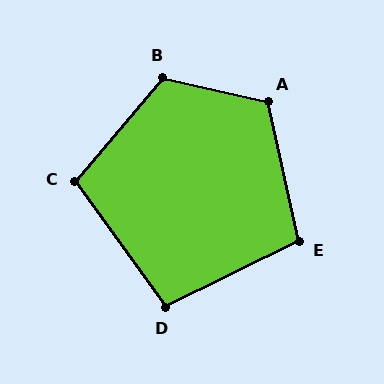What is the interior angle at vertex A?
Approximately 115 degrees (obtuse).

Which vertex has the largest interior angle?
B, at approximately 118 degrees.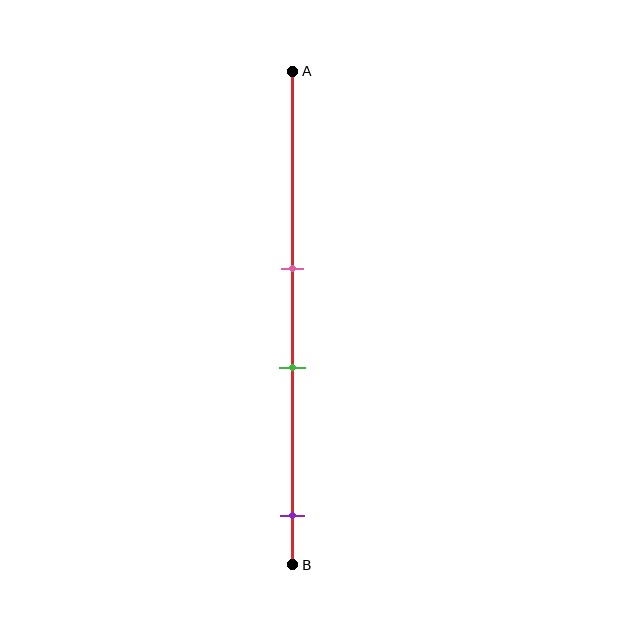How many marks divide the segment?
There are 3 marks dividing the segment.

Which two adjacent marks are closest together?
The pink and green marks are the closest adjacent pair.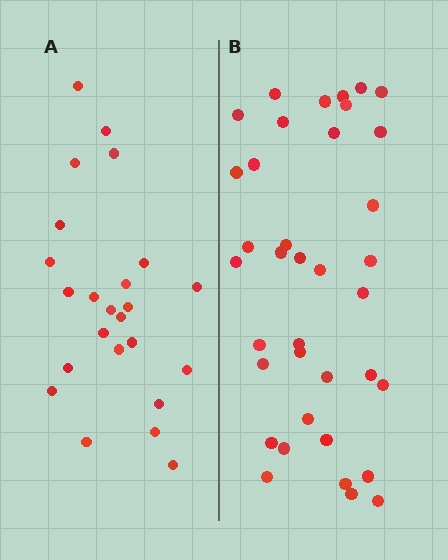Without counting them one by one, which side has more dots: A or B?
Region B (the right region) has more dots.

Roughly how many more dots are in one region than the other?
Region B has approximately 15 more dots than region A.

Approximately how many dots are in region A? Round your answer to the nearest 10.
About 20 dots. (The exact count is 24, which rounds to 20.)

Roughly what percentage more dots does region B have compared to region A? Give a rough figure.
About 55% more.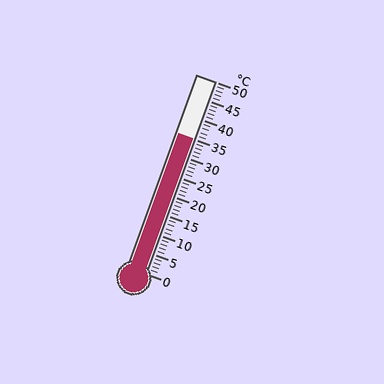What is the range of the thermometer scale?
The thermometer scale ranges from 0°C to 50°C.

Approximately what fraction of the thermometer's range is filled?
The thermometer is filled to approximately 70% of its range.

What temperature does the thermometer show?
The thermometer shows approximately 35°C.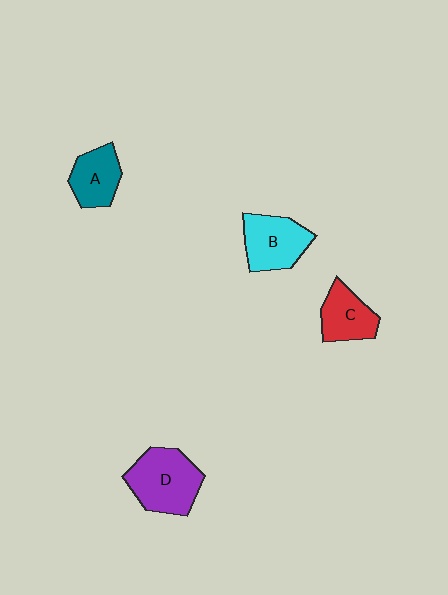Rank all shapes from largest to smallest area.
From largest to smallest: D (purple), B (cyan), C (red), A (teal).